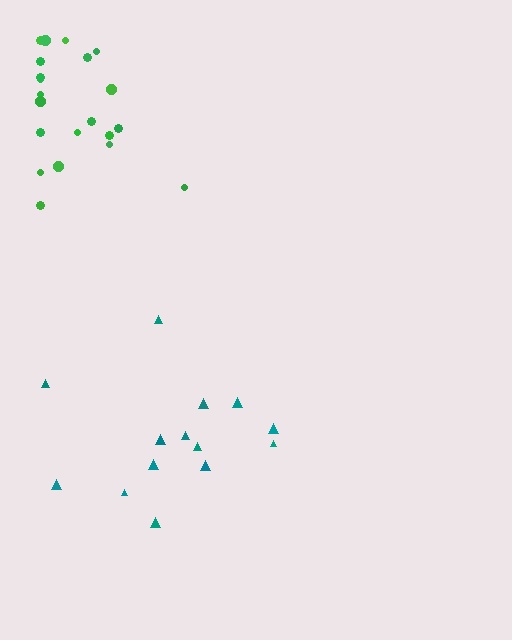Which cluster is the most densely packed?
Green.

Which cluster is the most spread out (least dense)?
Teal.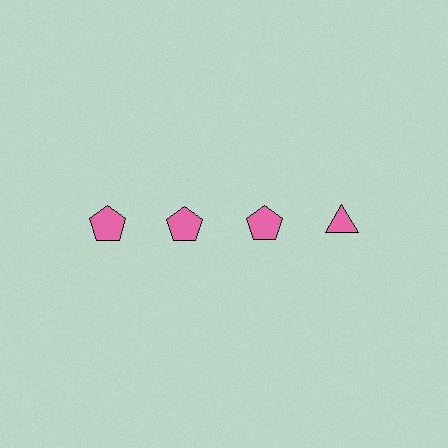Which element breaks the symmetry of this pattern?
The pink triangle in the top row, second from right column breaks the symmetry. All other shapes are pink pentagons.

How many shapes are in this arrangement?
There are 4 shapes arranged in a grid pattern.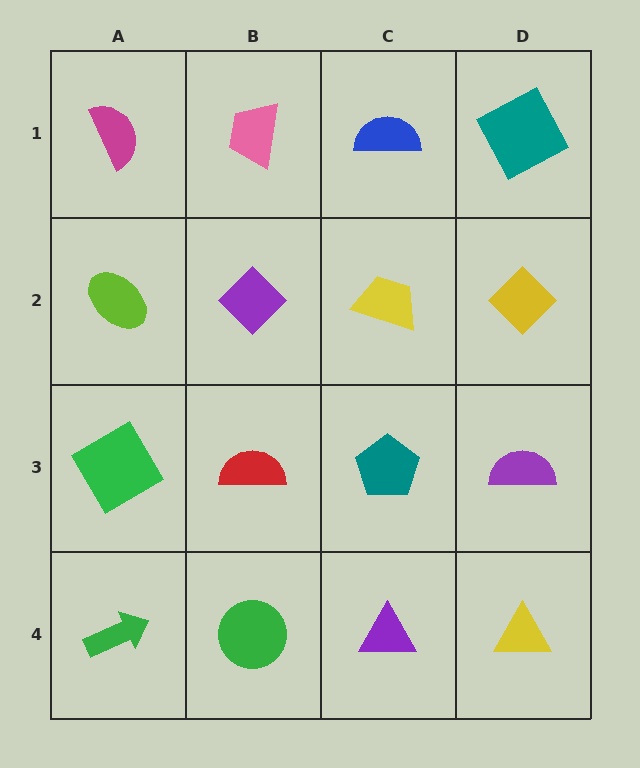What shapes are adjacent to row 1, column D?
A yellow diamond (row 2, column D), a blue semicircle (row 1, column C).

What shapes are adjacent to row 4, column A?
A green diamond (row 3, column A), a green circle (row 4, column B).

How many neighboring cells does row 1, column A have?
2.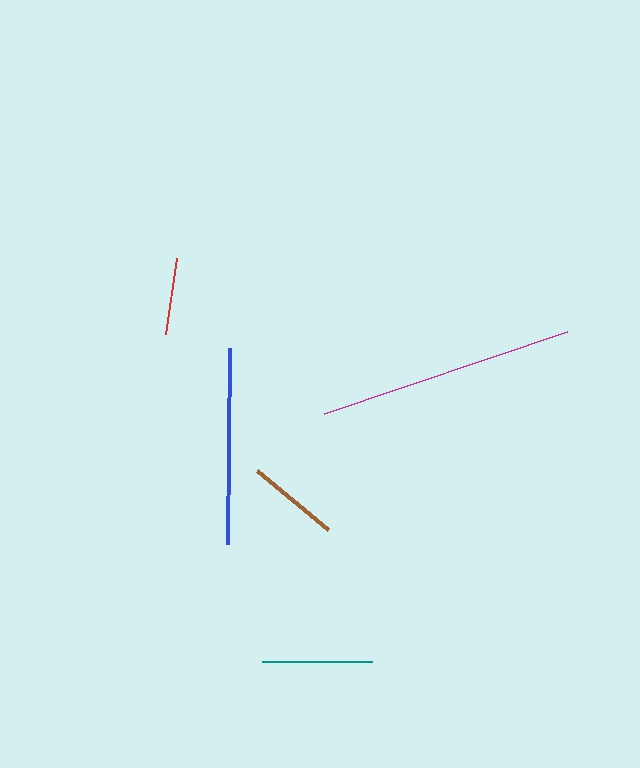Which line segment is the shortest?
The red line is the shortest at approximately 77 pixels.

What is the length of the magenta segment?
The magenta segment is approximately 257 pixels long.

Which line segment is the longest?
The magenta line is the longest at approximately 257 pixels.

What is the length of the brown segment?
The brown segment is approximately 92 pixels long.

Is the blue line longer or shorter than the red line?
The blue line is longer than the red line.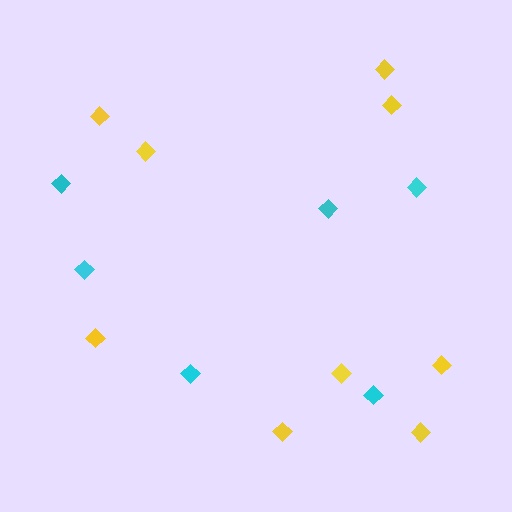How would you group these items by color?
There are 2 groups: one group of yellow diamonds (9) and one group of cyan diamonds (6).